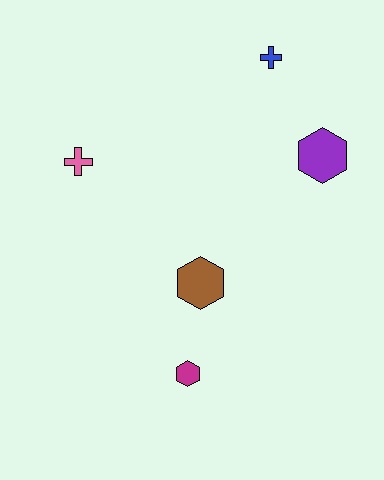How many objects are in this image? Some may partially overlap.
There are 5 objects.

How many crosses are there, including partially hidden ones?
There are 2 crosses.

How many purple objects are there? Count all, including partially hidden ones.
There is 1 purple object.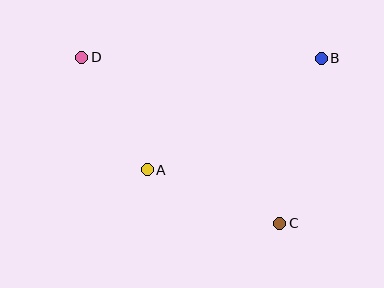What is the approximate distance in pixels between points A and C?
The distance between A and C is approximately 143 pixels.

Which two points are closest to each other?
Points A and D are closest to each other.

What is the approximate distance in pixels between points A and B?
The distance between A and B is approximately 207 pixels.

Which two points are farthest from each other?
Points C and D are farthest from each other.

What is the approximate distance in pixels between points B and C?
The distance between B and C is approximately 170 pixels.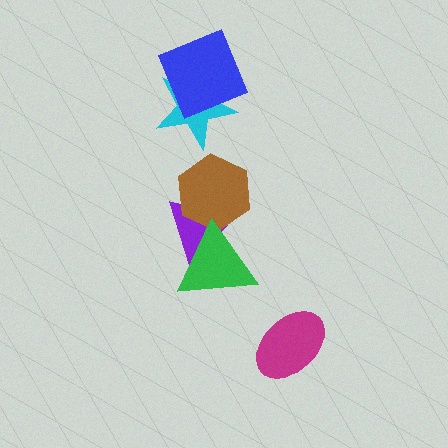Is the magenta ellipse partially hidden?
No, no other shape covers it.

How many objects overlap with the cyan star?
1 object overlaps with the cyan star.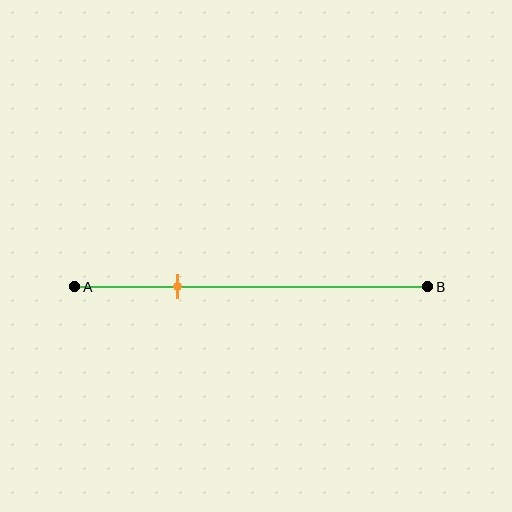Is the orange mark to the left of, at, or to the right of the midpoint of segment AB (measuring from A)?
The orange mark is to the left of the midpoint of segment AB.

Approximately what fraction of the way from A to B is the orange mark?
The orange mark is approximately 30% of the way from A to B.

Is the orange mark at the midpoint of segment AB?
No, the mark is at about 30% from A, not at the 50% midpoint.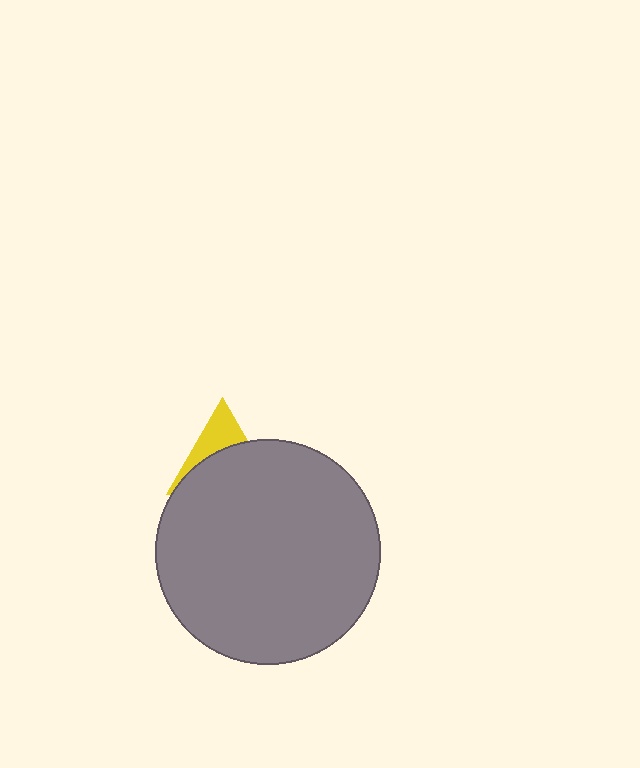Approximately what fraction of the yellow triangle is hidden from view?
Roughly 65% of the yellow triangle is hidden behind the gray circle.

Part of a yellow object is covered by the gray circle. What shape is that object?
It is a triangle.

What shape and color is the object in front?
The object in front is a gray circle.